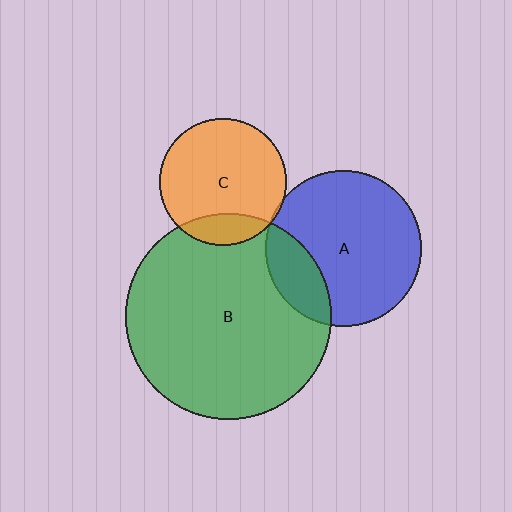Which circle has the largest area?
Circle B (green).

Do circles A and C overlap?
Yes.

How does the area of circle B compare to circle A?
Approximately 1.7 times.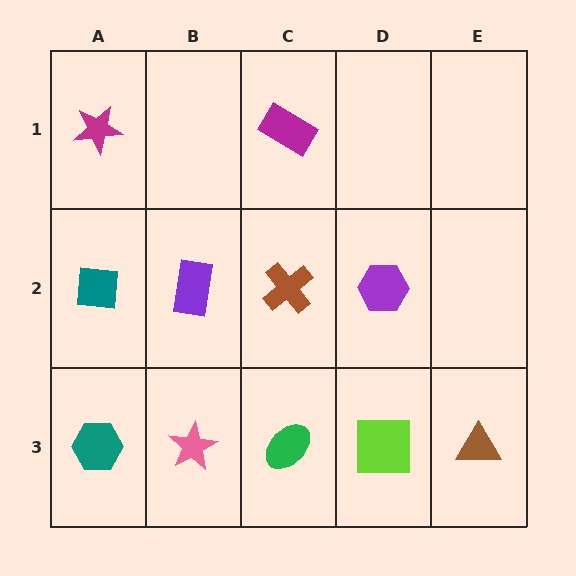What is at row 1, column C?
A magenta rectangle.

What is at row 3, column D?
A lime square.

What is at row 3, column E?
A brown triangle.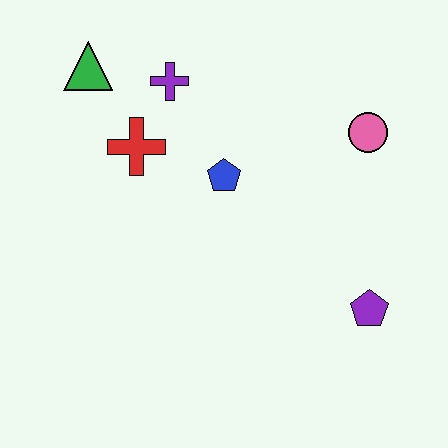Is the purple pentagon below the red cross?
Yes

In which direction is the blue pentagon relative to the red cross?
The blue pentagon is to the right of the red cross.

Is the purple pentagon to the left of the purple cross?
No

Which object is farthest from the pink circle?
The green triangle is farthest from the pink circle.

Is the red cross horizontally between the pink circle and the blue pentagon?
No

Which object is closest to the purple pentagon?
The pink circle is closest to the purple pentagon.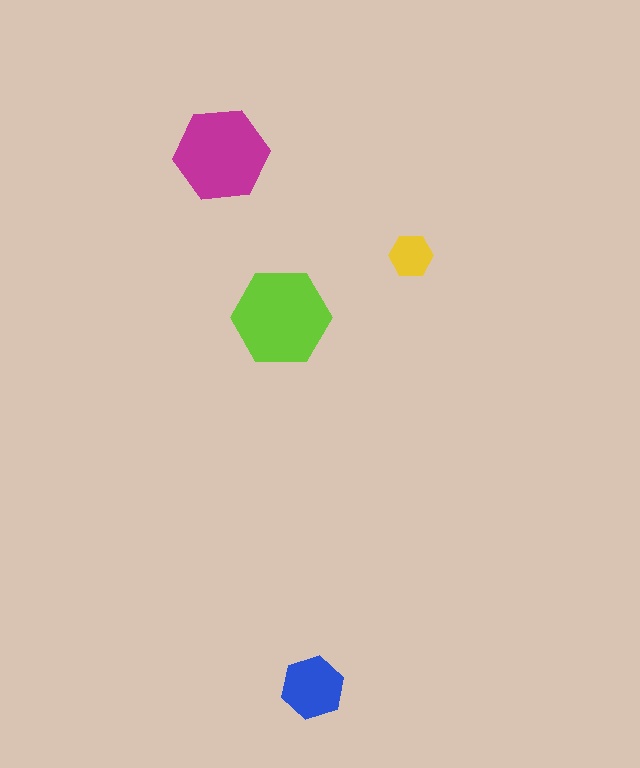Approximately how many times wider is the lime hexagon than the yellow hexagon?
About 2.5 times wider.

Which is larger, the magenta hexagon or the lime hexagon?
The lime one.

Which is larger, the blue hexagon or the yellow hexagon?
The blue one.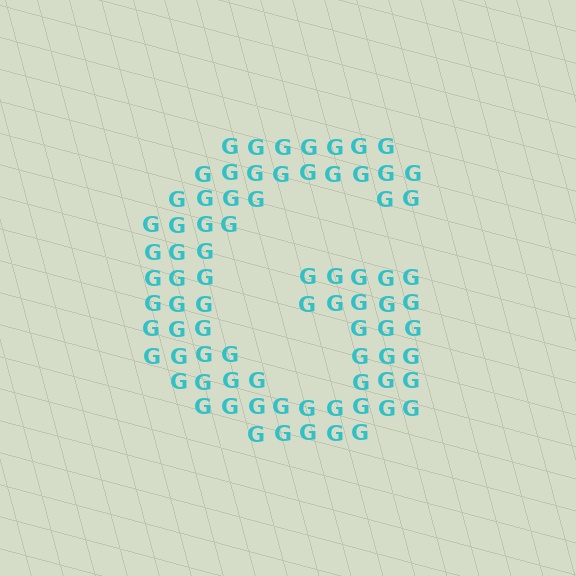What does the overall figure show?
The overall figure shows the letter G.